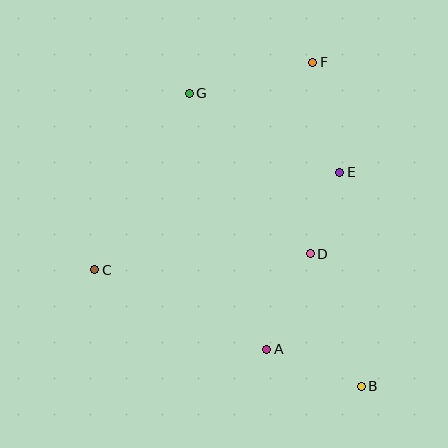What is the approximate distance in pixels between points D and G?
The distance between D and G is approximately 201 pixels.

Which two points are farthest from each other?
Points B and G are farthest from each other.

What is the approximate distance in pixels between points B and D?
The distance between B and D is approximately 142 pixels.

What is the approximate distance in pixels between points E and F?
The distance between E and F is approximately 113 pixels.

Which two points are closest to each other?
Points D and E are closest to each other.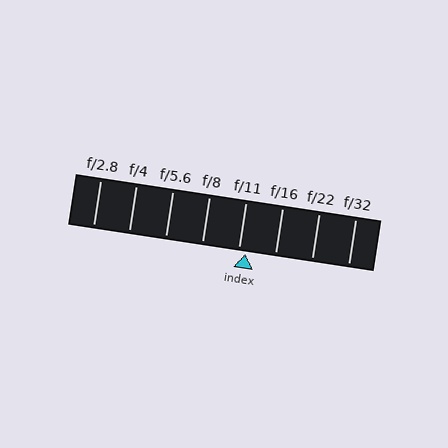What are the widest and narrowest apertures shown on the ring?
The widest aperture shown is f/2.8 and the narrowest is f/32.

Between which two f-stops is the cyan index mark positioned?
The index mark is between f/11 and f/16.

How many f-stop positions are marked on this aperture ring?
There are 8 f-stop positions marked.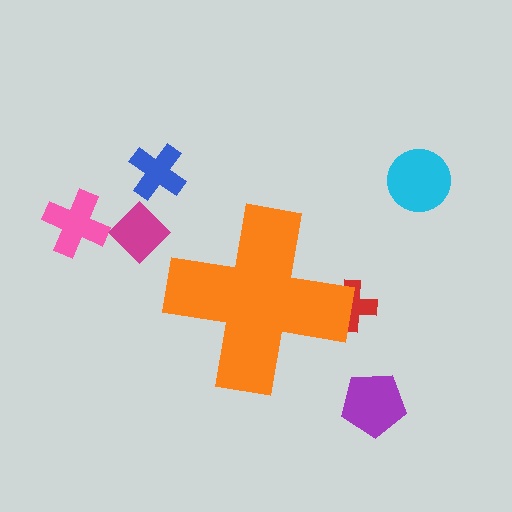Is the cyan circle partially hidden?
No, the cyan circle is fully visible.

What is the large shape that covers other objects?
An orange cross.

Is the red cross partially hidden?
Yes, the red cross is partially hidden behind the orange cross.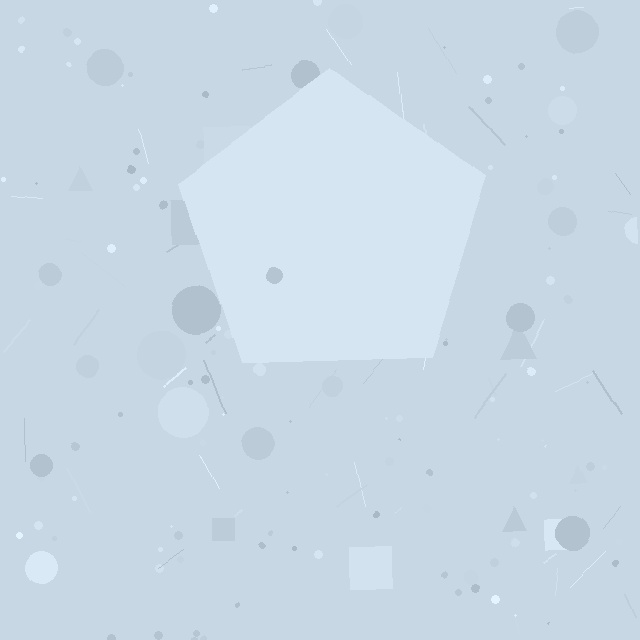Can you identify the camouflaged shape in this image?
The camouflaged shape is a pentagon.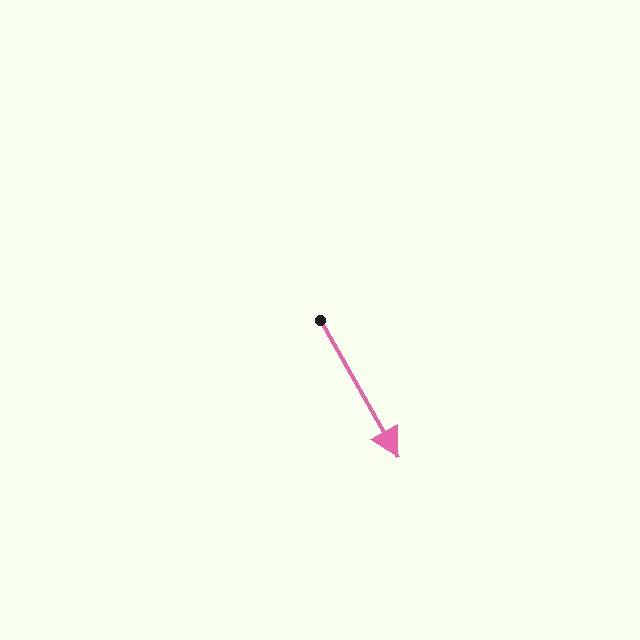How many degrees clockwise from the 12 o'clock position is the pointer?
Approximately 150 degrees.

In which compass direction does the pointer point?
Southeast.